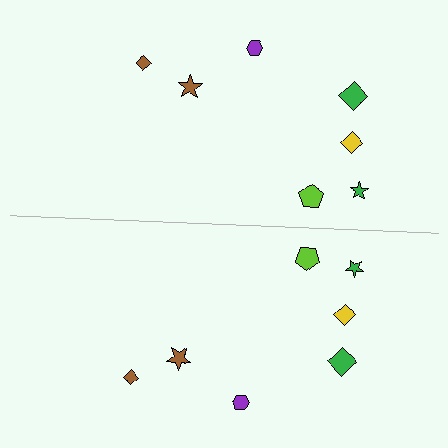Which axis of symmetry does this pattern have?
The pattern has a horizontal axis of symmetry running through the center of the image.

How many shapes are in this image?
There are 14 shapes in this image.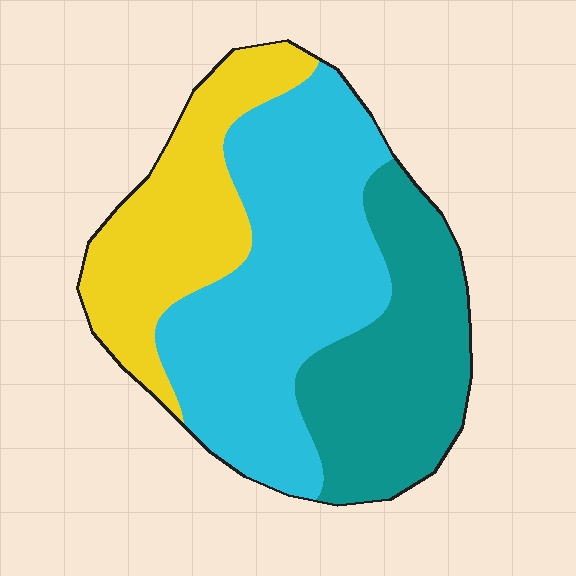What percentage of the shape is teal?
Teal covers around 30% of the shape.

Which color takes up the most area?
Cyan, at roughly 45%.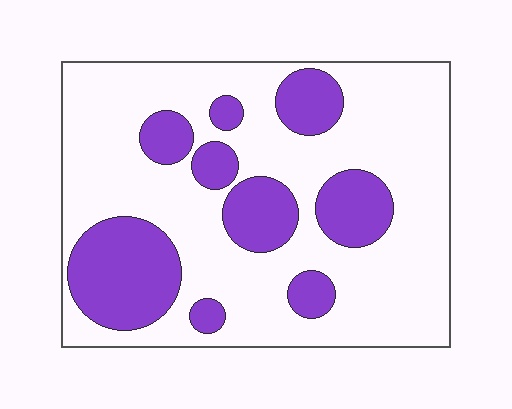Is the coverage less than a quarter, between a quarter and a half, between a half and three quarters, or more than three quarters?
Between a quarter and a half.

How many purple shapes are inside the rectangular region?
9.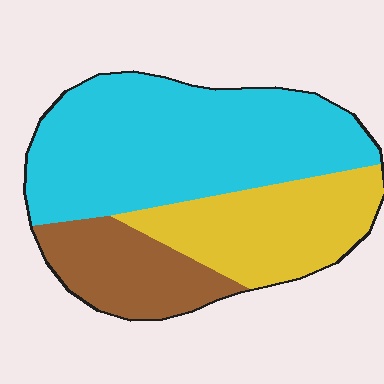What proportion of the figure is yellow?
Yellow takes up about one quarter (1/4) of the figure.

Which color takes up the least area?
Brown, at roughly 20%.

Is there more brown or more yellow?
Yellow.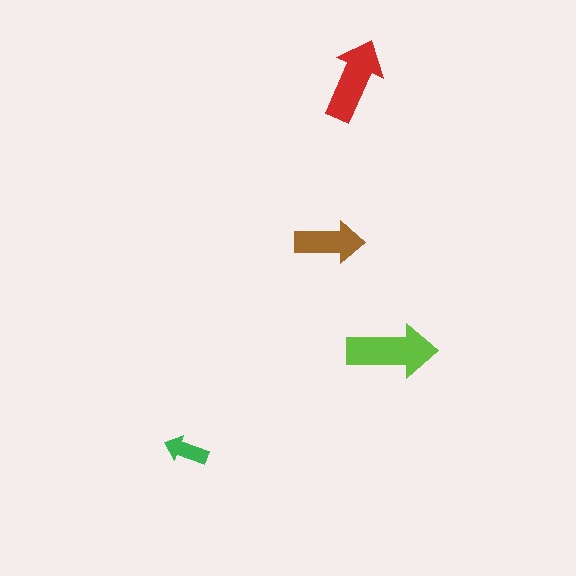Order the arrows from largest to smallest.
the lime one, the red one, the brown one, the green one.